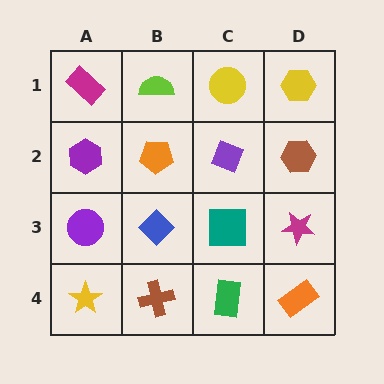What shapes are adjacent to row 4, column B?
A blue diamond (row 3, column B), a yellow star (row 4, column A), a green rectangle (row 4, column C).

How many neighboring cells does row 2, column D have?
3.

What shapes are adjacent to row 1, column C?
A purple diamond (row 2, column C), a lime semicircle (row 1, column B), a yellow hexagon (row 1, column D).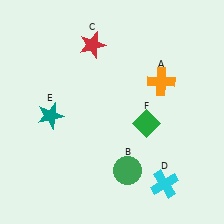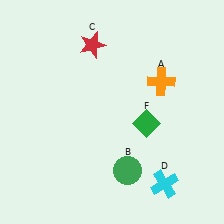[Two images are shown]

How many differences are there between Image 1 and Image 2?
There is 1 difference between the two images.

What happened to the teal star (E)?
The teal star (E) was removed in Image 2. It was in the bottom-left area of Image 1.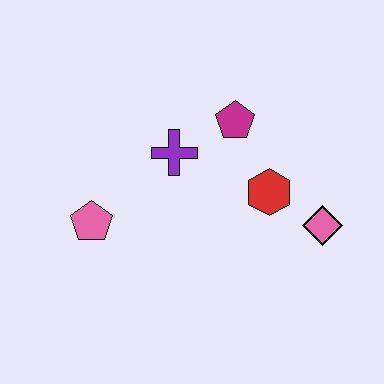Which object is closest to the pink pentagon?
The purple cross is closest to the pink pentagon.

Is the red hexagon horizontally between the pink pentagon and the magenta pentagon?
No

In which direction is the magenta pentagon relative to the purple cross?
The magenta pentagon is to the right of the purple cross.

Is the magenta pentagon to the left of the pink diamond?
Yes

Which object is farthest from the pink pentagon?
The pink diamond is farthest from the pink pentagon.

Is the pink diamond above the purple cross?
No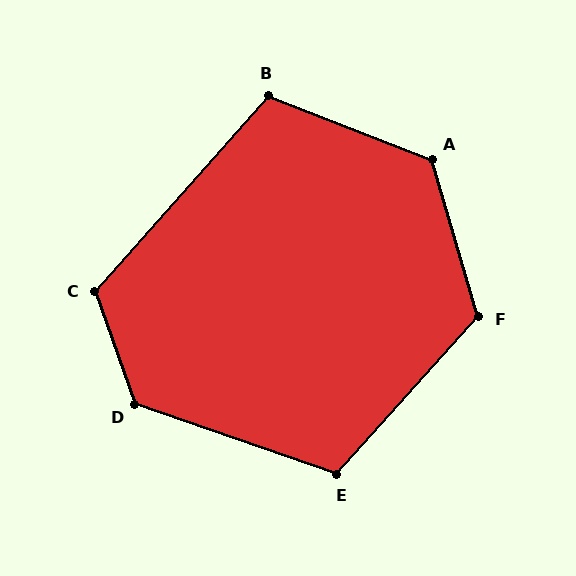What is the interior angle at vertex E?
Approximately 113 degrees (obtuse).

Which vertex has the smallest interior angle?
B, at approximately 110 degrees.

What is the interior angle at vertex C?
Approximately 119 degrees (obtuse).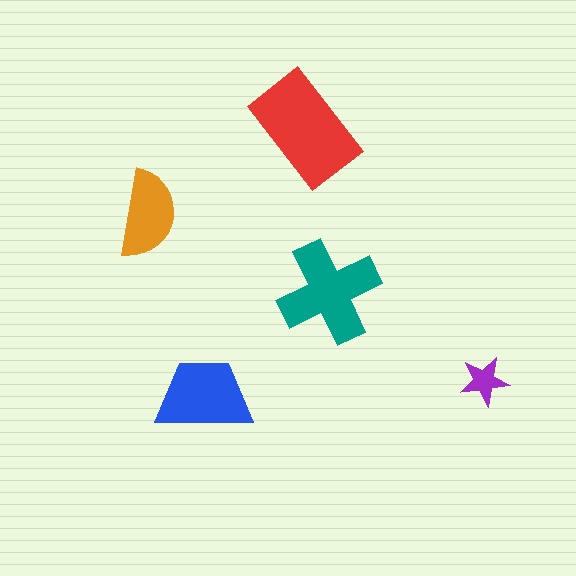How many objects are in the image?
There are 5 objects in the image.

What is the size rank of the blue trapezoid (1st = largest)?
3rd.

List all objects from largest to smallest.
The red rectangle, the teal cross, the blue trapezoid, the orange semicircle, the purple star.